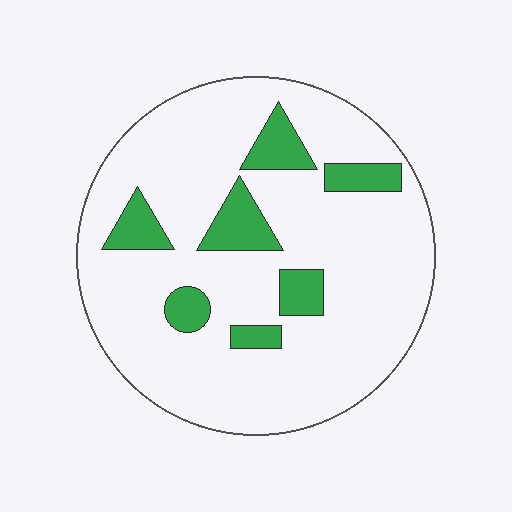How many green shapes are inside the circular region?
7.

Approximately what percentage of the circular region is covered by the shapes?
Approximately 15%.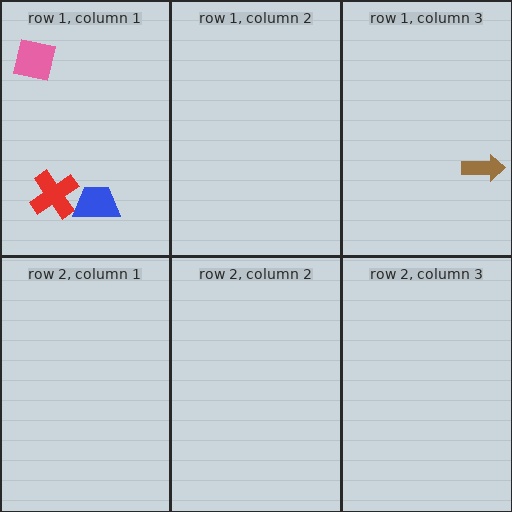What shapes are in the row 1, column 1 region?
The blue trapezoid, the red cross, the pink square.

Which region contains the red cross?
The row 1, column 1 region.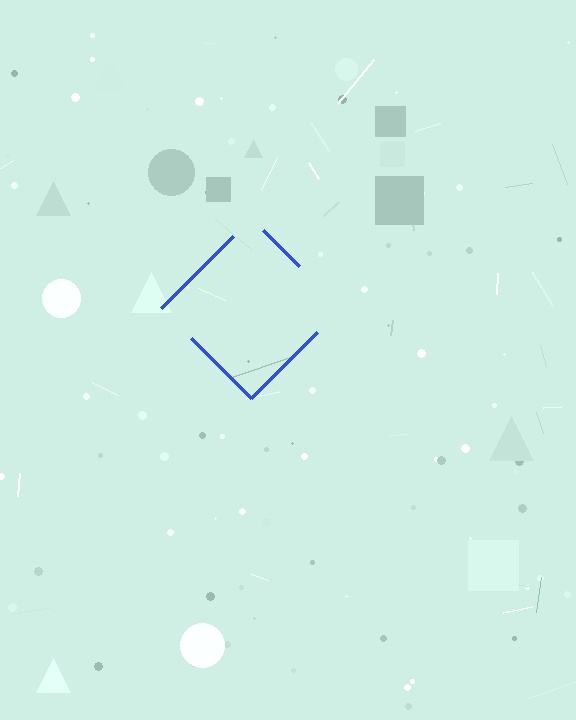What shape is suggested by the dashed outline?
The dashed outline suggests a diamond.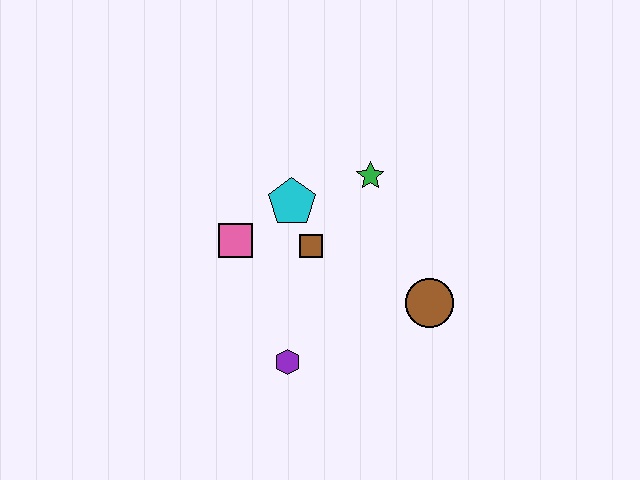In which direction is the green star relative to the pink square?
The green star is to the right of the pink square.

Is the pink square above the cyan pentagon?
No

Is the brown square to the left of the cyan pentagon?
No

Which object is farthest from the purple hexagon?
The green star is farthest from the purple hexagon.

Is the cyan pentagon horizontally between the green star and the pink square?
Yes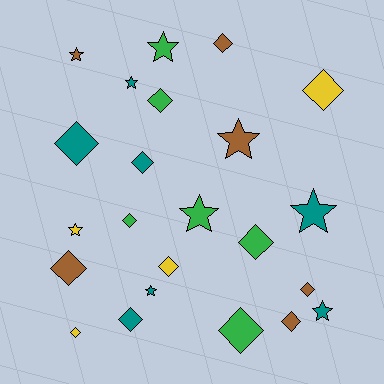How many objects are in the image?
There are 23 objects.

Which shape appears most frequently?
Diamond, with 14 objects.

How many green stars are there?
There are 2 green stars.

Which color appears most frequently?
Teal, with 7 objects.